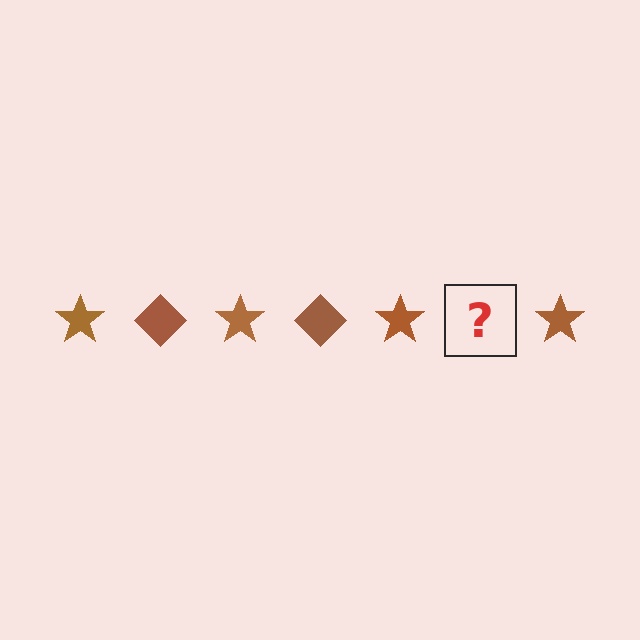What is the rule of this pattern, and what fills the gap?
The rule is that the pattern cycles through star, diamond shapes in brown. The gap should be filled with a brown diamond.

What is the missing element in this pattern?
The missing element is a brown diamond.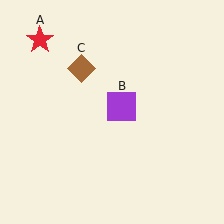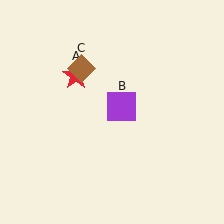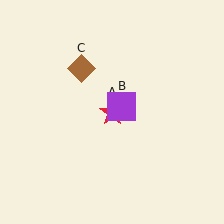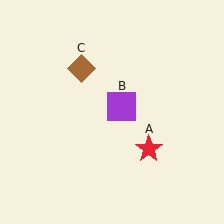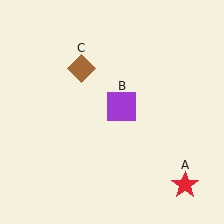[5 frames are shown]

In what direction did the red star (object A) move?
The red star (object A) moved down and to the right.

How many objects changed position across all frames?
1 object changed position: red star (object A).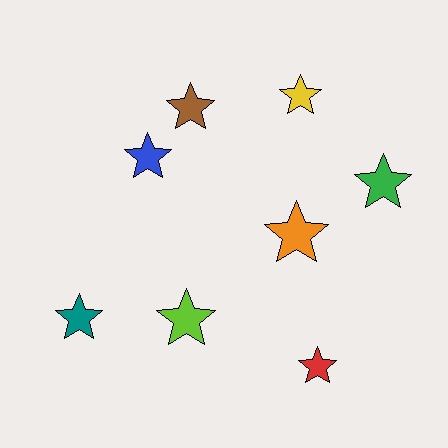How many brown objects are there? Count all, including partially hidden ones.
There is 1 brown object.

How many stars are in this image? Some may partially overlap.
There are 8 stars.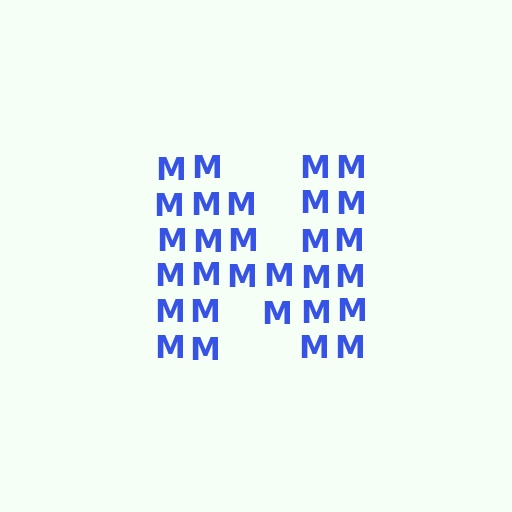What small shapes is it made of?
It is made of small letter M's.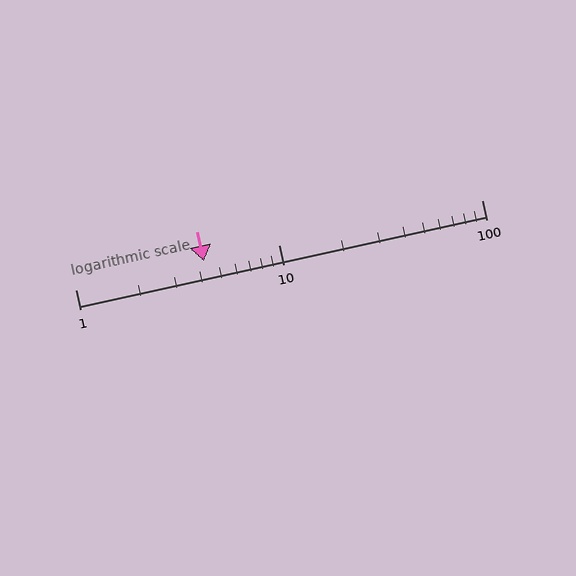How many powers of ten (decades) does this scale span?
The scale spans 2 decades, from 1 to 100.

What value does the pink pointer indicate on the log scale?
The pointer indicates approximately 4.3.